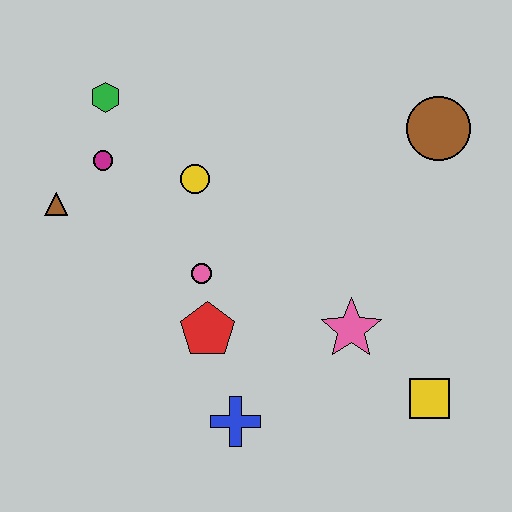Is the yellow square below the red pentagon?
Yes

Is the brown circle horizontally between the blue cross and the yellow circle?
No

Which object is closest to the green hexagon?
The magenta circle is closest to the green hexagon.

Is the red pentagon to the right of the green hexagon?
Yes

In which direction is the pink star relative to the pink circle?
The pink star is to the right of the pink circle.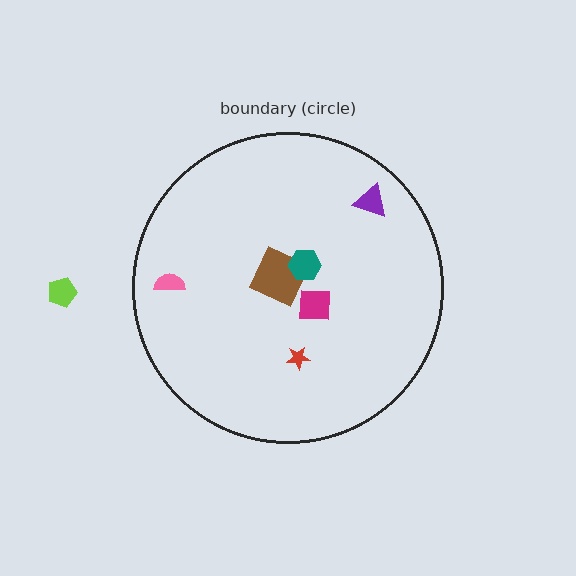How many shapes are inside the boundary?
6 inside, 1 outside.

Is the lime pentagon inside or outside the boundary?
Outside.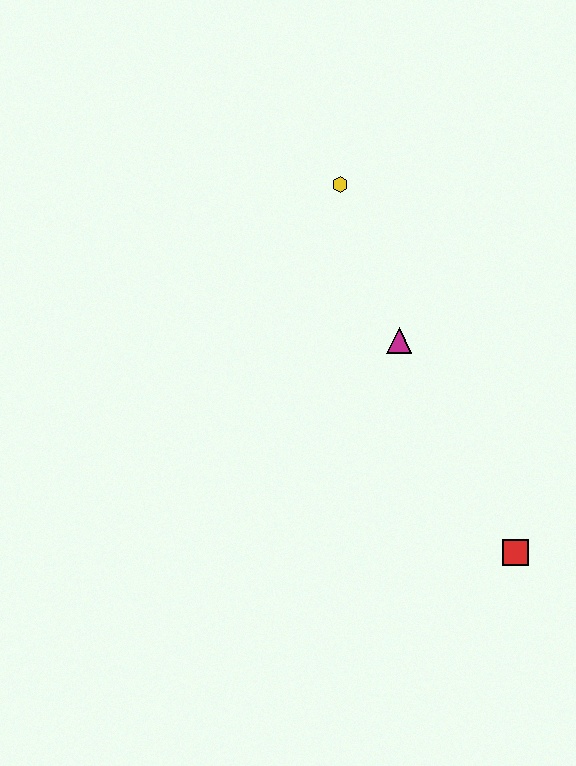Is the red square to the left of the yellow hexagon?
No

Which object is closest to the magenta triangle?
The yellow hexagon is closest to the magenta triangle.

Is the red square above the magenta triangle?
No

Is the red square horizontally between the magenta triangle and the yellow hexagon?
No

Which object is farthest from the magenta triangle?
The red square is farthest from the magenta triangle.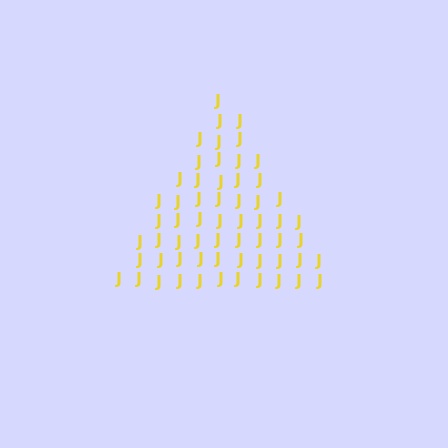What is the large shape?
The large shape is a triangle.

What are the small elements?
The small elements are letter J's.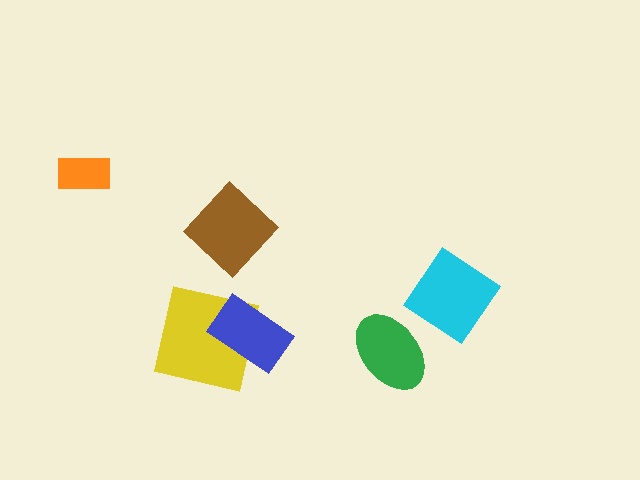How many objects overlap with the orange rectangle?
0 objects overlap with the orange rectangle.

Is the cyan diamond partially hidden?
No, no other shape covers it.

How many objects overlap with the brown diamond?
0 objects overlap with the brown diamond.